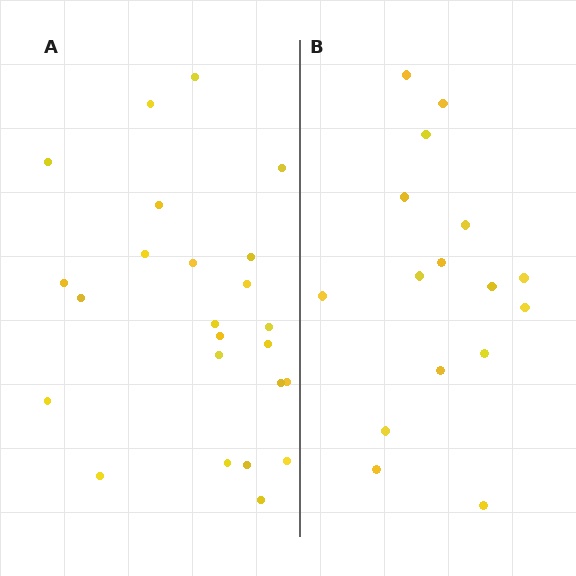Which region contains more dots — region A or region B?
Region A (the left region) has more dots.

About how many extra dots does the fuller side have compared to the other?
Region A has roughly 8 or so more dots than region B.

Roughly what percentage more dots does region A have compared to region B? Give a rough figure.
About 50% more.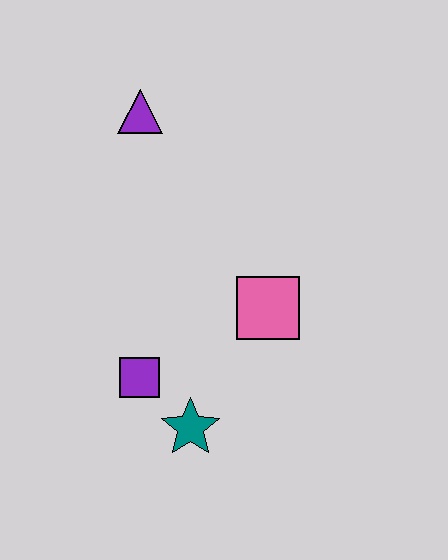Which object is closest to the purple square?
The teal star is closest to the purple square.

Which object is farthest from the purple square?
The purple triangle is farthest from the purple square.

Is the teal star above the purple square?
No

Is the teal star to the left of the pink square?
Yes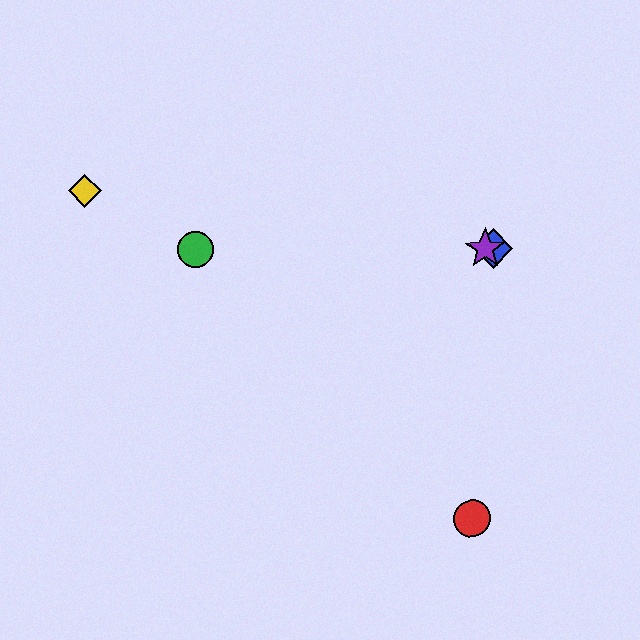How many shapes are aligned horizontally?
3 shapes (the blue diamond, the green circle, the purple star) are aligned horizontally.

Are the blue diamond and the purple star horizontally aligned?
Yes, both are at y≈249.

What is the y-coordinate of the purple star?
The purple star is at y≈249.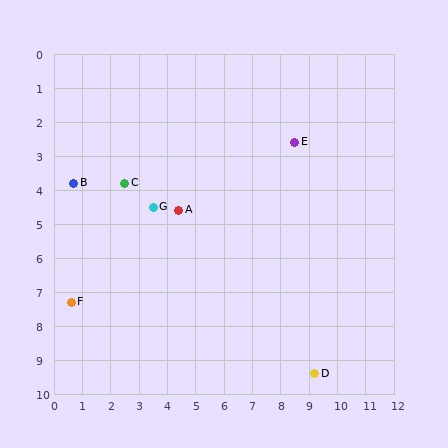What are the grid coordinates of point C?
Point C is at approximately (2.5, 3.8).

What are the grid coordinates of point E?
Point E is at approximately (8.5, 2.6).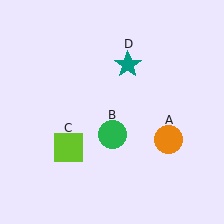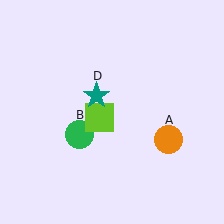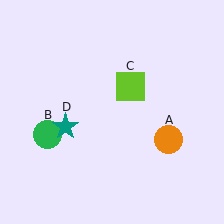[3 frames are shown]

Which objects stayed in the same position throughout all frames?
Orange circle (object A) remained stationary.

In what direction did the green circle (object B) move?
The green circle (object B) moved left.